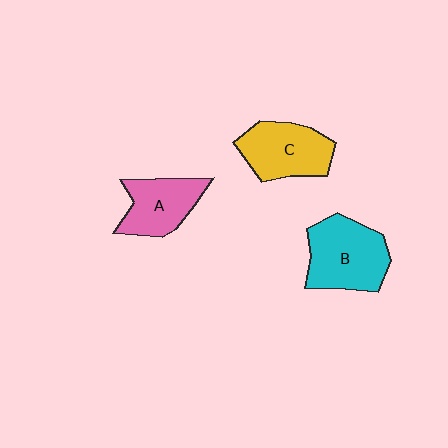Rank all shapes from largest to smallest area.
From largest to smallest: B (cyan), C (yellow), A (pink).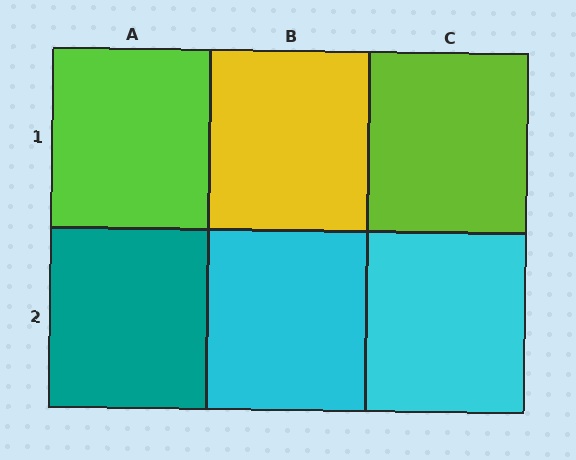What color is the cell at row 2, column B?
Cyan.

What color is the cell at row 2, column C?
Cyan.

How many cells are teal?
1 cell is teal.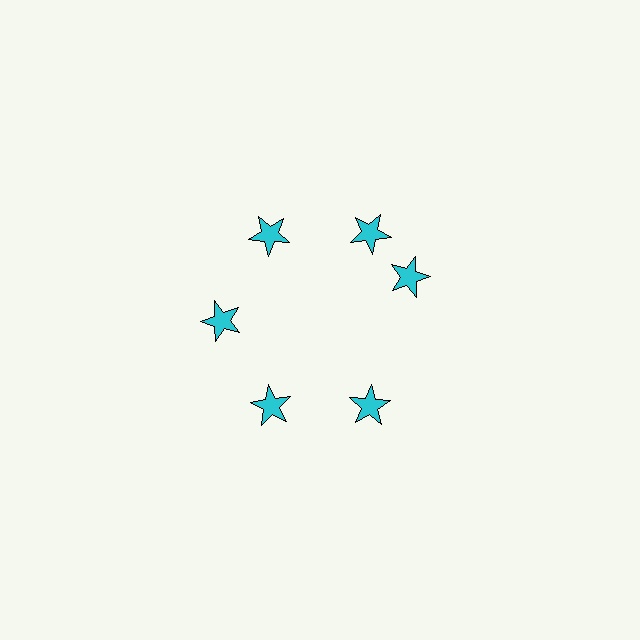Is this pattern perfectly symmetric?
No. The 6 cyan stars are arranged in a ring, but one element near the 3 o'clock position is rotated out of alignment along the ring, breaking the 6-fold rotational symmetry.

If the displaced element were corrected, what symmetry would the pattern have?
It would have 6-fold rotational symmetry — the pattern would map onto itself every 60 degrees.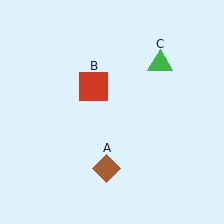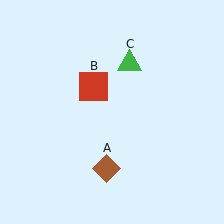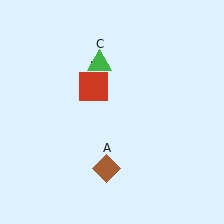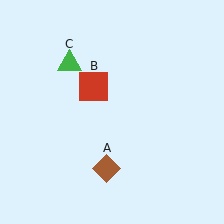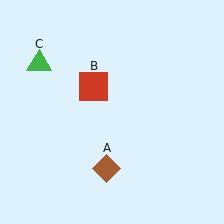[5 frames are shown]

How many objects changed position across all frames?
1 object changed position: green triangle (object C).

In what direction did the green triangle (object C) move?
The green triangle (object C) moved left.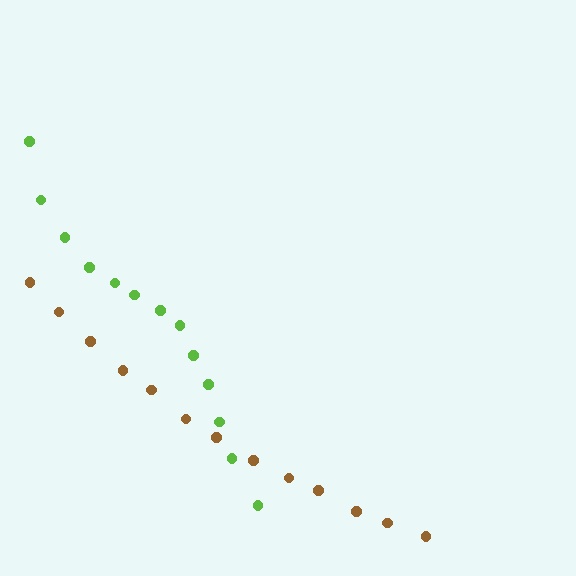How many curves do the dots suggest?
There are 2 distinct paths.